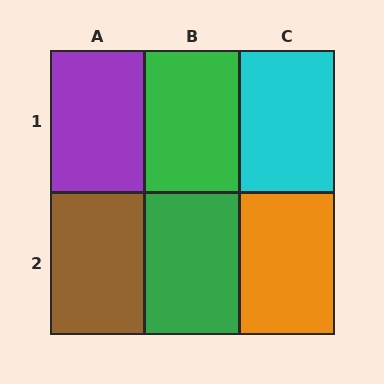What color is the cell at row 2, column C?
Orange.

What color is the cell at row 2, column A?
Brown.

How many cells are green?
2 cells are green.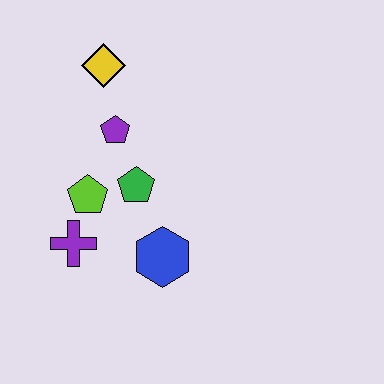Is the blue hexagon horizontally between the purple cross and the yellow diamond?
No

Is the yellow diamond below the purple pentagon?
No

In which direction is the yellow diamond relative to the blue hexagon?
The yellow diamond is above the blue hexagon.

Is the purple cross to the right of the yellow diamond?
No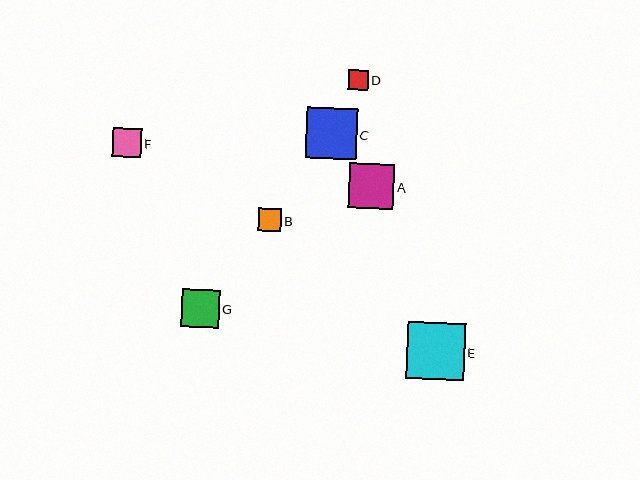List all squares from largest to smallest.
From largest to smallest: E, C, A, G, F, B, D.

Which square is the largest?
Square E is the largest with a size of approximately 58 pixels.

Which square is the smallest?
Square D is the smallest with a size of approximately 20 pixels.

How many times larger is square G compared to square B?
Square G is approximately 1.6 times the size of square B.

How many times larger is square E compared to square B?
Square E is approximately 2.5 times the size of square B.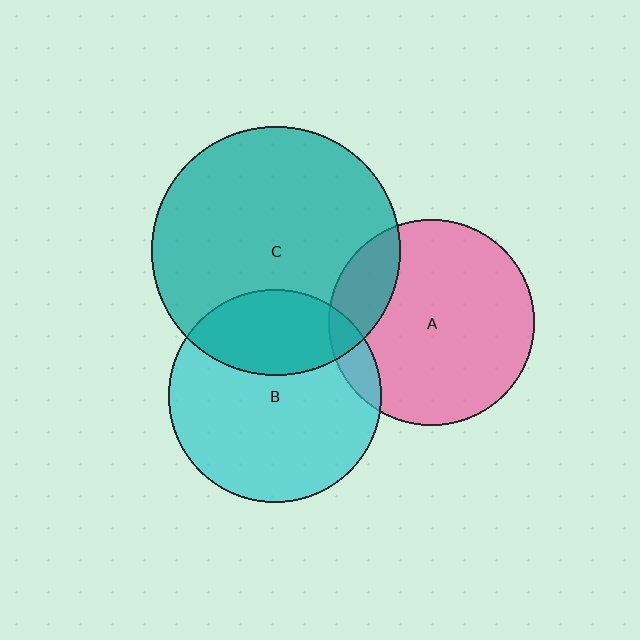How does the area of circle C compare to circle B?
Approximately 1.4 times.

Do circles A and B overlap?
Yes.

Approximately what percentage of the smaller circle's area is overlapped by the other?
Approximately 10%.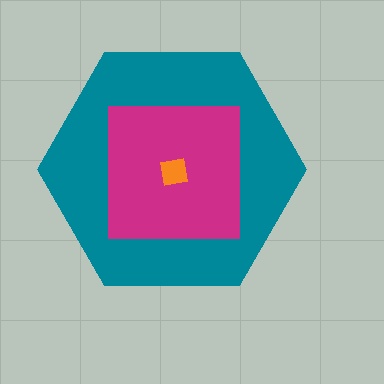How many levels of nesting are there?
3.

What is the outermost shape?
The teal hexagon.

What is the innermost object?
The orange square.